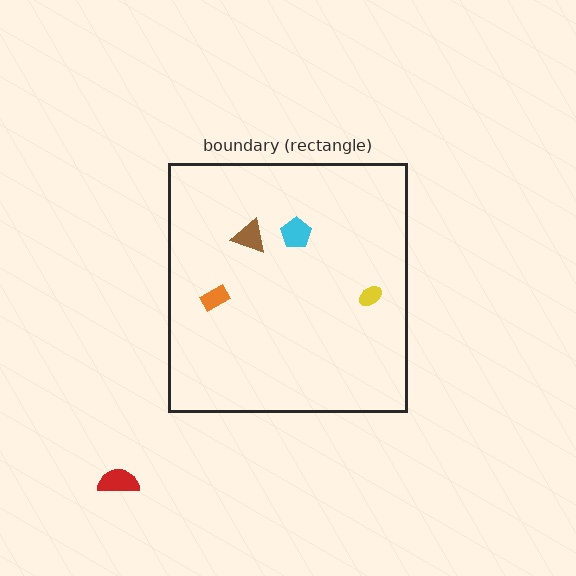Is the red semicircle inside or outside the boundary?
Outside.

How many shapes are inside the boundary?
4 inside, 1 outside.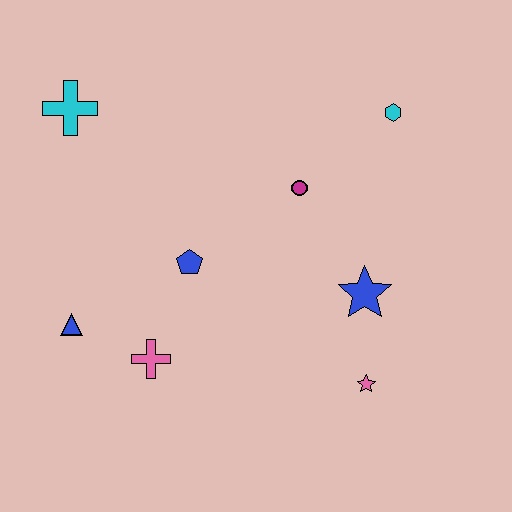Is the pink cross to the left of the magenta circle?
Yes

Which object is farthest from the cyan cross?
The pink star is farthest from the cyan cross.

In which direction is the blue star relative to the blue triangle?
The blue star is to the right of the blue triangle.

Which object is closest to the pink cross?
The blue triangle is closest to the pink cross.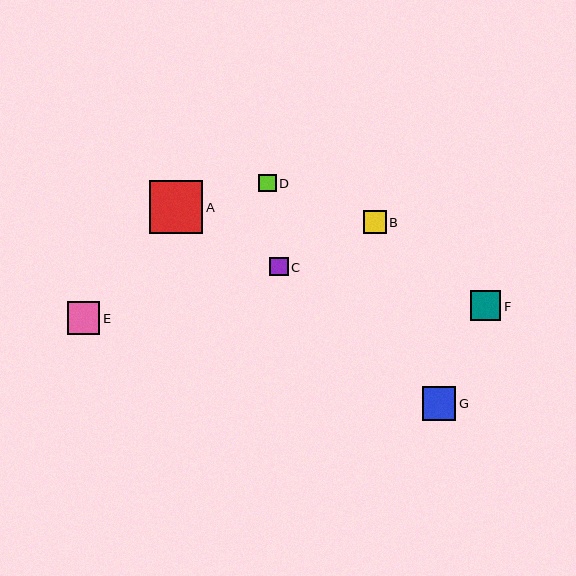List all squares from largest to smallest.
From largest to smallest: A, G, E, F, B, C, D.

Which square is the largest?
Square A is the largest with a size of approximately 54 pixels.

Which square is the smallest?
Square D is the smallest with a size of approximately 17 pixels.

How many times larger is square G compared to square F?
Square G is approximately 1.1 times the size of square F.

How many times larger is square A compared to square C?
Square A is approximately 2.9 times the size of square C.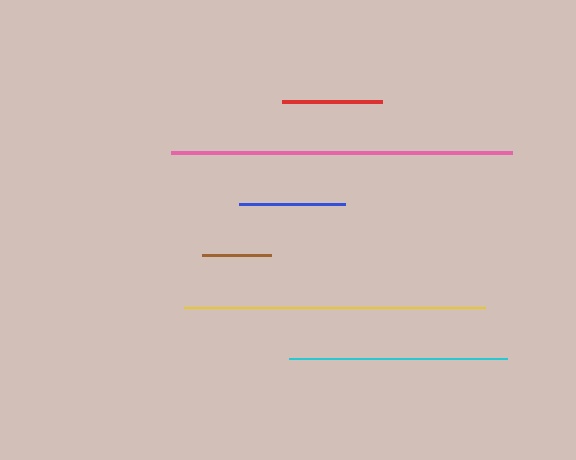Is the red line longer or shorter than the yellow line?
The yellow line is longer than the red line.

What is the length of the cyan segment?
The cyan segment is approximately 218 pixels long.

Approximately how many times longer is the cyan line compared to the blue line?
The cyan line is approximately 2.0 times the length of the blue line.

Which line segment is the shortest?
The brown line is the shortest at approximately 69 pixels.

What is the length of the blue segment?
The blue segment is approximately 107 pixels long.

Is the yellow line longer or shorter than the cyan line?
The yellow line is longer than the cyan line.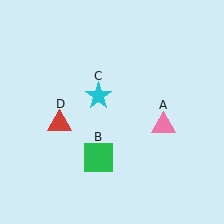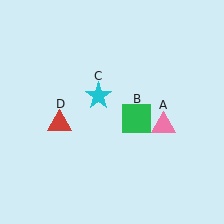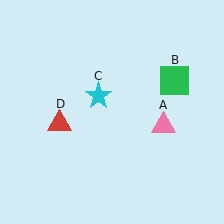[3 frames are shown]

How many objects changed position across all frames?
1 object changed position: green square (object B).